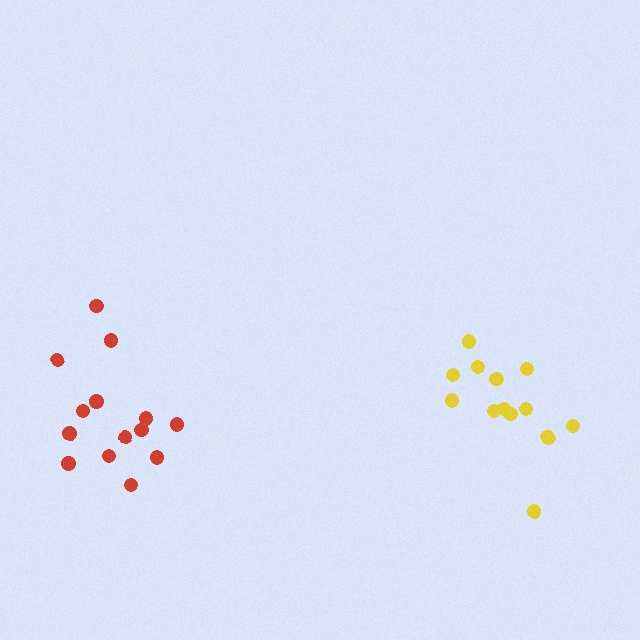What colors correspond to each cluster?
The clusters are colored: yellow, red.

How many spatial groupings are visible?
There are 2 spatial groupings.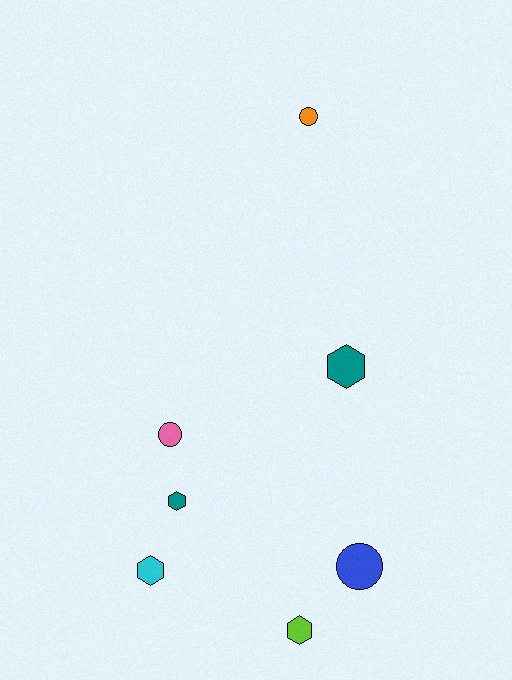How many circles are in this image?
There are 3 circles.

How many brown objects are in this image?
There are no brown objects.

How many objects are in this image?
There are 7 objects.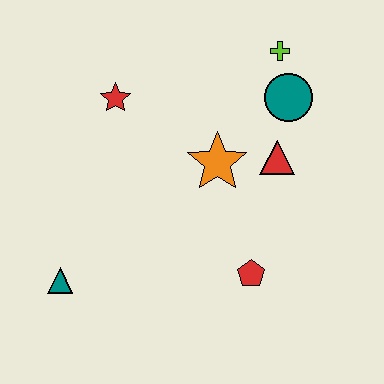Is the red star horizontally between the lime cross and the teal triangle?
Yes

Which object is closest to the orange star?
The red triangle is closest to the orange star.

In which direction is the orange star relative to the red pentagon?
The orange star is above the red pentagon.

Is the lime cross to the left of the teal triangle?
No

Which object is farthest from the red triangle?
The teal triangle is farthest from the red triangle.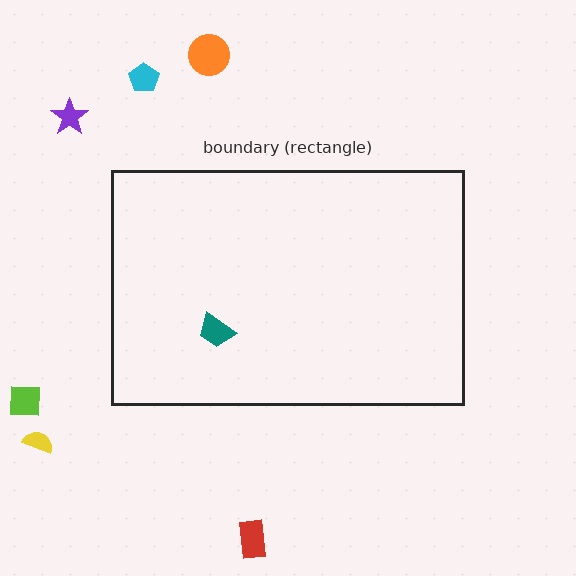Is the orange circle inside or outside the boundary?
Outside.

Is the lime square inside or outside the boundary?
Outside.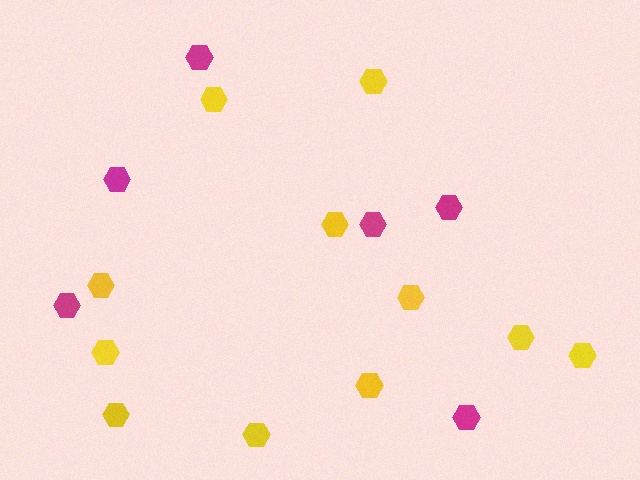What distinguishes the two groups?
There are 2 groups: one group of magenta hexagons (6) and one group of yellow hexagons (11).